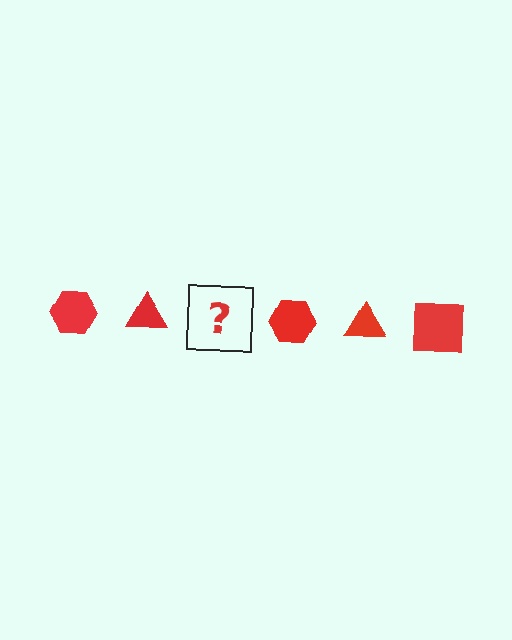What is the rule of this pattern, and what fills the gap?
The rule is that the pattern cycles through hexagon, triangle, square shapes in red. The gap should be filled with a red square.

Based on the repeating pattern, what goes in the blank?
The blank should be a red square.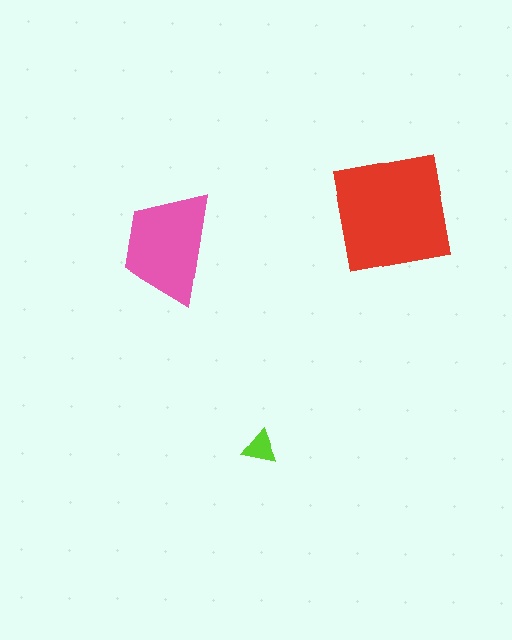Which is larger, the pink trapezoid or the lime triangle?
The pink trapezoid.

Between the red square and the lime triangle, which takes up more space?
The red square.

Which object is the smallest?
The lime triangle.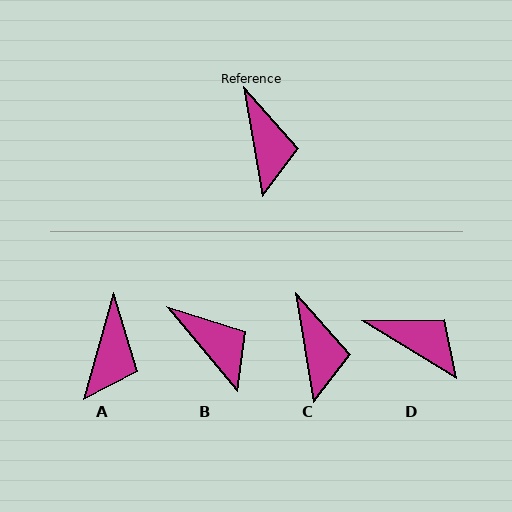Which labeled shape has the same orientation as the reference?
C.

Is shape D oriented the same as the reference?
No, it is off by about 48 degrees.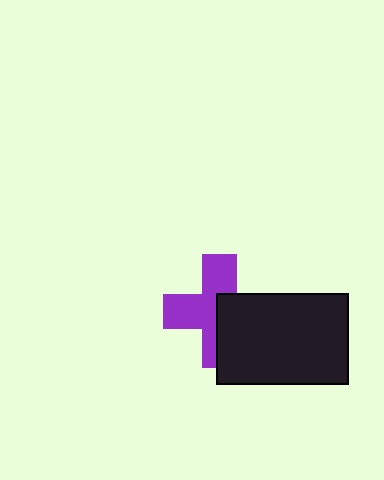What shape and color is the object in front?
The object in front is a black rectangle.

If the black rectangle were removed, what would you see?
You would see the complete purple cross.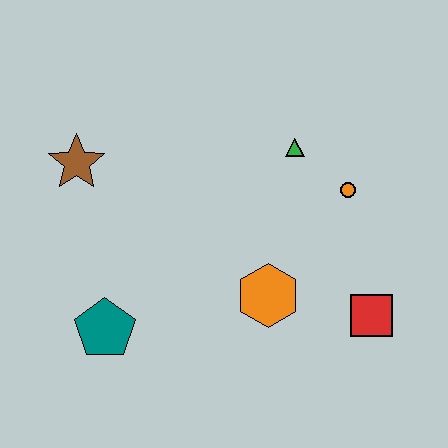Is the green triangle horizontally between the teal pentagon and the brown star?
No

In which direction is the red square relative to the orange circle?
The red square is below the orange circle.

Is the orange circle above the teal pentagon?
Yes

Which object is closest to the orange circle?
The green triangle is closest to the orange circle.